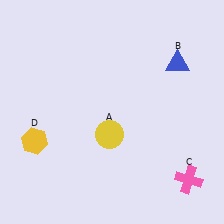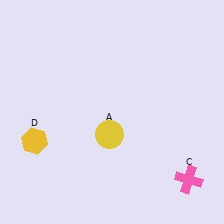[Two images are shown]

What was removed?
The blue triangle (B) was removed in Image 2.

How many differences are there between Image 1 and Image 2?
There is 1 difference between the two images.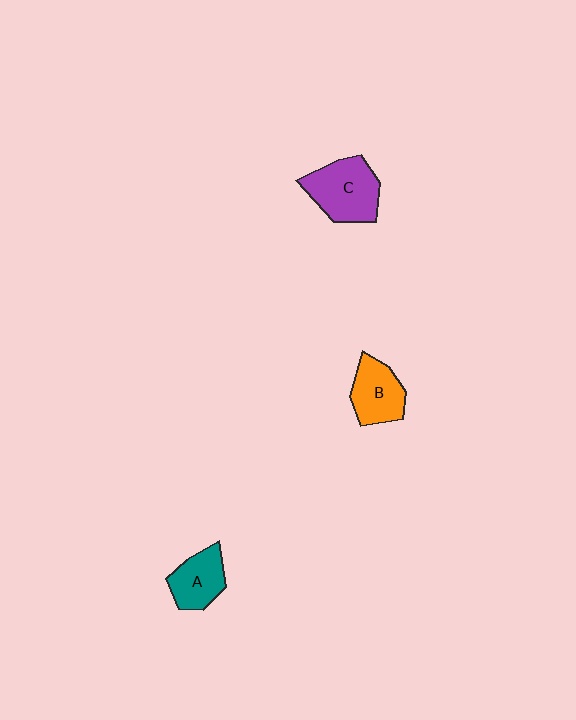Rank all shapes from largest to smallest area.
From largest to smallest: C (purple), B (orange), A (teal).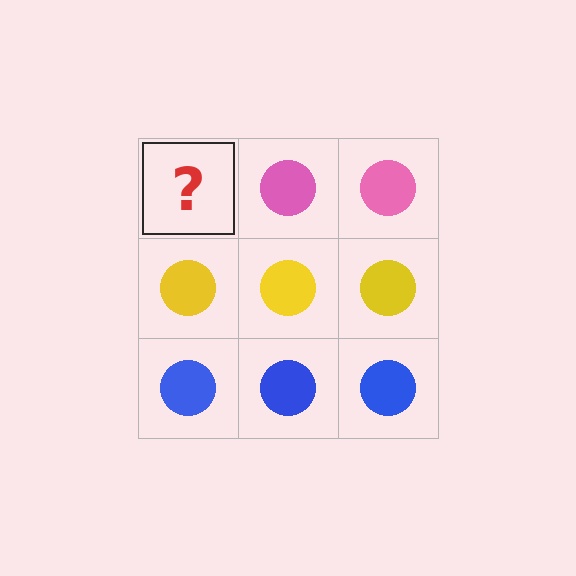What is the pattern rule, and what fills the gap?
The rule is that each row has a consistent color. The gap should be filled with a pink circle.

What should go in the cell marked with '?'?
The missing cell should contain a pink circle.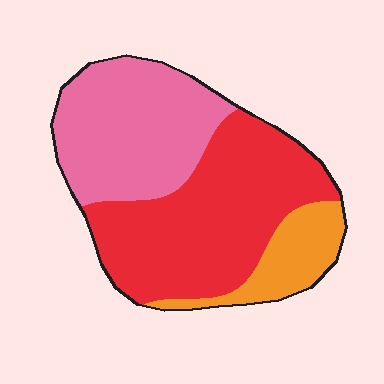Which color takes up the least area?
Orange, at roughly 15%.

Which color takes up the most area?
Red, at roughly 50%.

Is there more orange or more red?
Red.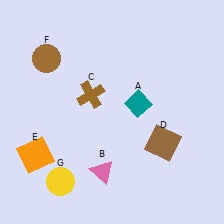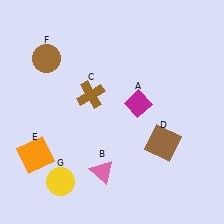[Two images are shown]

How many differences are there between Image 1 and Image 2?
There is 1 difference between the two images.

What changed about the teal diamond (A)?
In Image 1, A is teal. In Image 2, it changed to magenta.